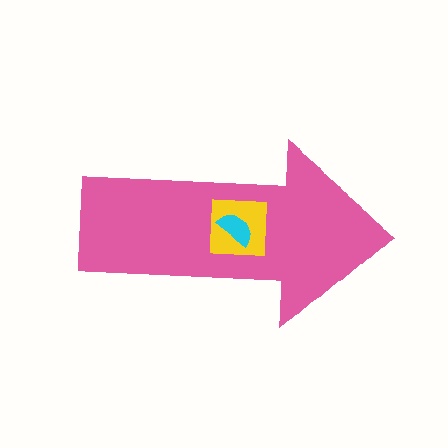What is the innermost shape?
The cyan semicircle.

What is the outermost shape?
The pink arrow.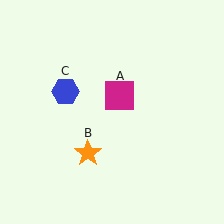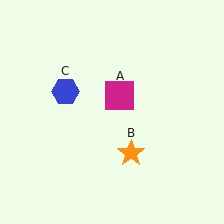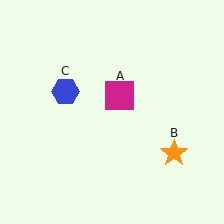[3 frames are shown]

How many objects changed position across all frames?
1 object changed position: orange star (object B).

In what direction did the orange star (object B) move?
The orange star (object B) moved right.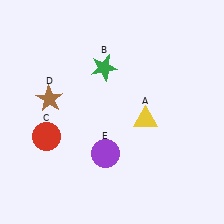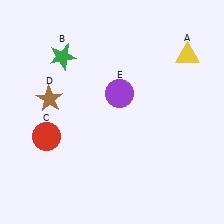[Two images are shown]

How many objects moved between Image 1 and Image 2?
3 objects moved between the two images.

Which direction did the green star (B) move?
The green star (B) moved left.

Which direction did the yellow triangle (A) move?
The yellow triangle (A) moved up.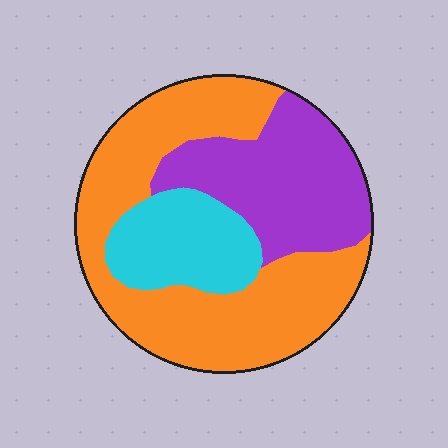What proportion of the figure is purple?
Purple covers about 30% of the figure.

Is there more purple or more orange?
Orange.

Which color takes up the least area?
Cyan, at roughly 20%.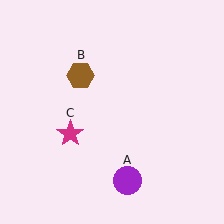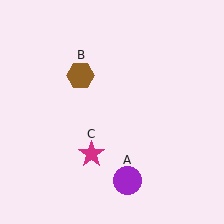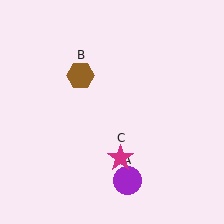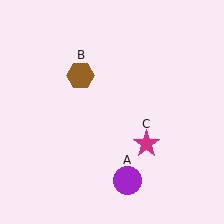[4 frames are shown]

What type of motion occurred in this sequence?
The magenta star (object C) rotated counterclockwise around the center of the scene.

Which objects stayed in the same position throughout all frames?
Purple circle (object A) and brown hexagon (object B) remained stationary.